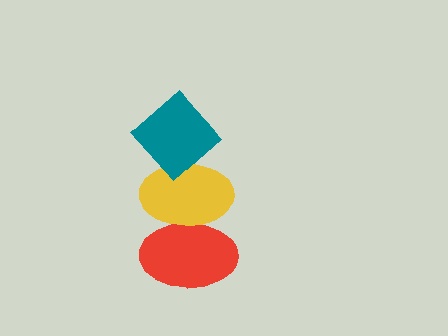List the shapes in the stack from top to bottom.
From top to bottom: the teal diamond, the yellow ellipse, the red ellipse.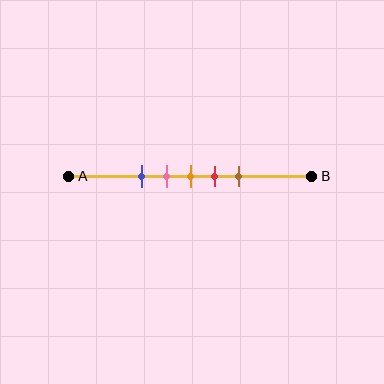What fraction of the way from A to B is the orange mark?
The orange mark is approximately 50% (0.5) of the way from A to B.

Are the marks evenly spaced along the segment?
Yes, the marks are approximately evenly spaced.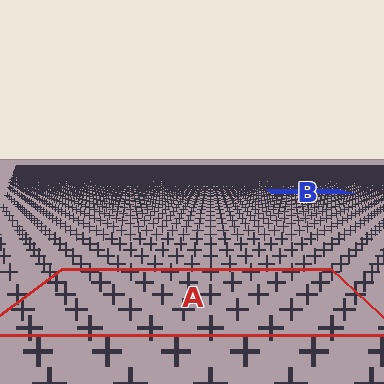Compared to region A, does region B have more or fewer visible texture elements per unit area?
Region B has more texture elements per unit area — they are packed more densely because it is farther away.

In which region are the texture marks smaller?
The texture marks are smaller in region B, because it is farther away.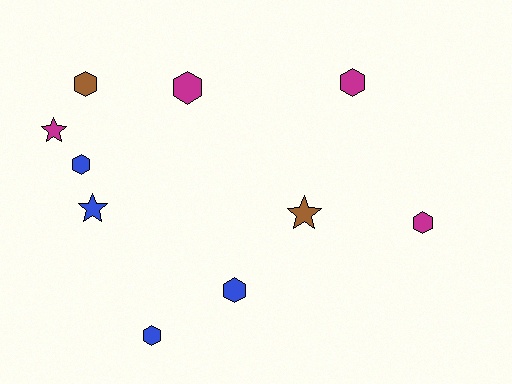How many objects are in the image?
There are 10 objects.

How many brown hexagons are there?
There is 1 brown hexagon.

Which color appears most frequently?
Blue, with 4 objects.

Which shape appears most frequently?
Hexagon, with 7 objects.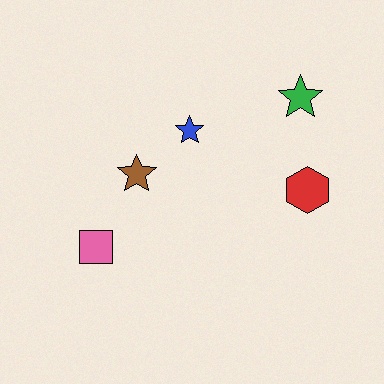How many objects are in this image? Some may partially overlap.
There are 5 objects.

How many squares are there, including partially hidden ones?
There is 1 square.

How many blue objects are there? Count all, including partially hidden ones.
There is 1 blue object.